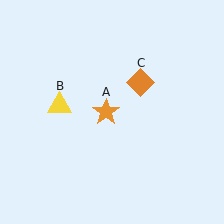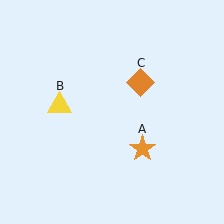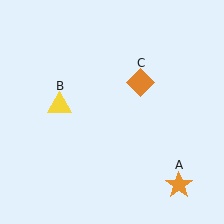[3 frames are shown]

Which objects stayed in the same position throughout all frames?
Yellow triangle (object B) and orange diamond (object C) remained stationary.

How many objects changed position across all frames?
1 object changed position: orange star (object A).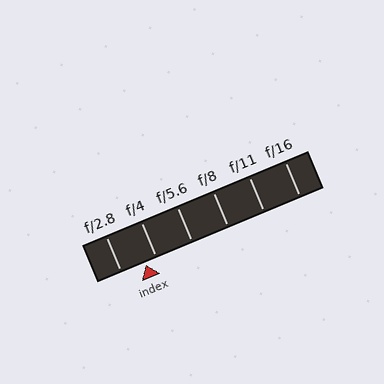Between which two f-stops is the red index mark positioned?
The index mark is between f/2.8 and f/4.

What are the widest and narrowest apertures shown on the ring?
The widest aperture shown is f/2.8 and the narrowest is f/16.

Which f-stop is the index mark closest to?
The index mark is closest to f/4.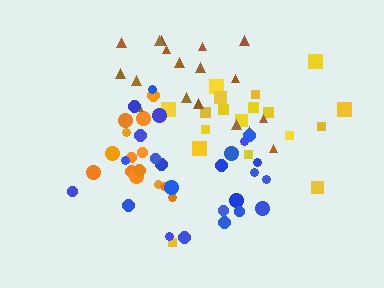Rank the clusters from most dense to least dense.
orange, brown, blue, yellow.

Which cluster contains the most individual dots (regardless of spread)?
Blue (24).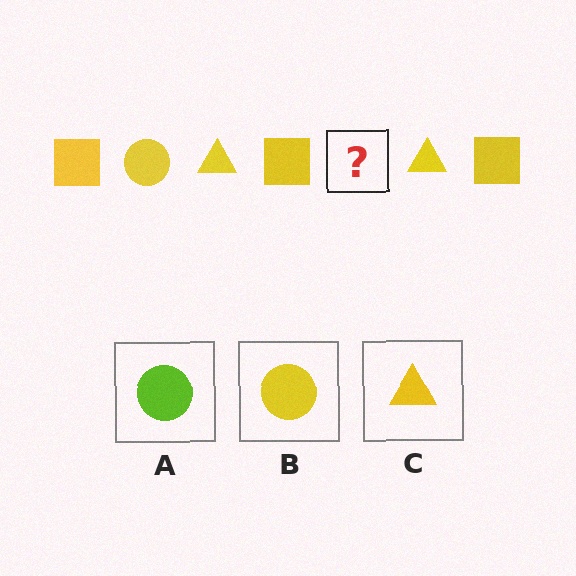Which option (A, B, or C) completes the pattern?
B.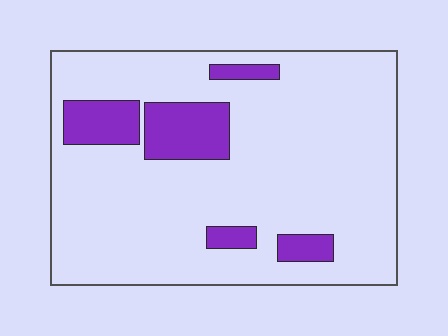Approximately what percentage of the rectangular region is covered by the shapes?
Approximately 15%.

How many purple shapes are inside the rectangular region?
5.